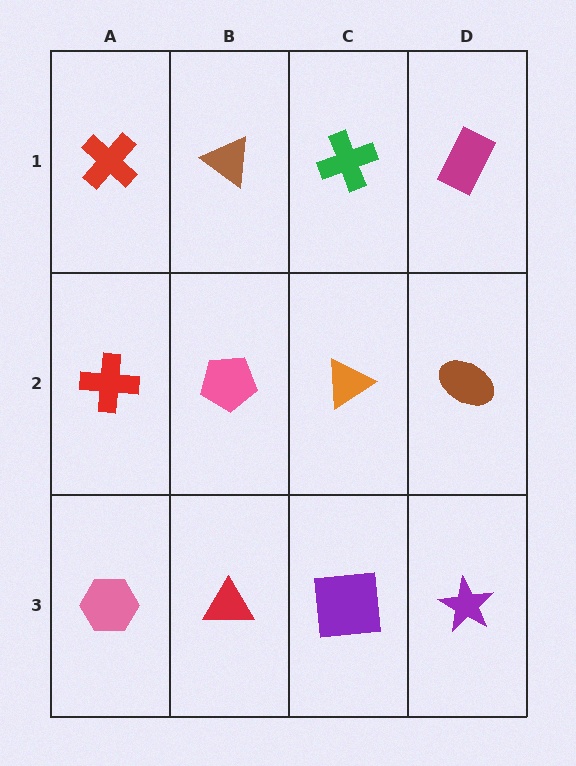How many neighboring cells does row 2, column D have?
3.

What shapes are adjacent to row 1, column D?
A brown ellipse (row 2, column D), a green cross (row 1, column C).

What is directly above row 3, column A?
A red cross.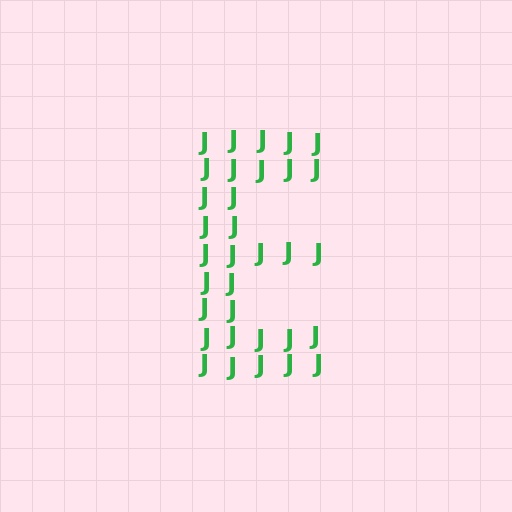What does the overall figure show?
The overall figure shows the letter E.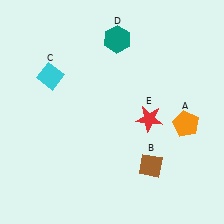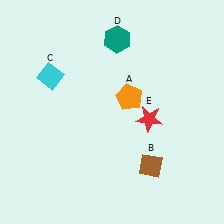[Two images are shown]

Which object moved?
The orange pentagon (A) moved left.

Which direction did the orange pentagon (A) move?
The orange pentagon (A) moved left.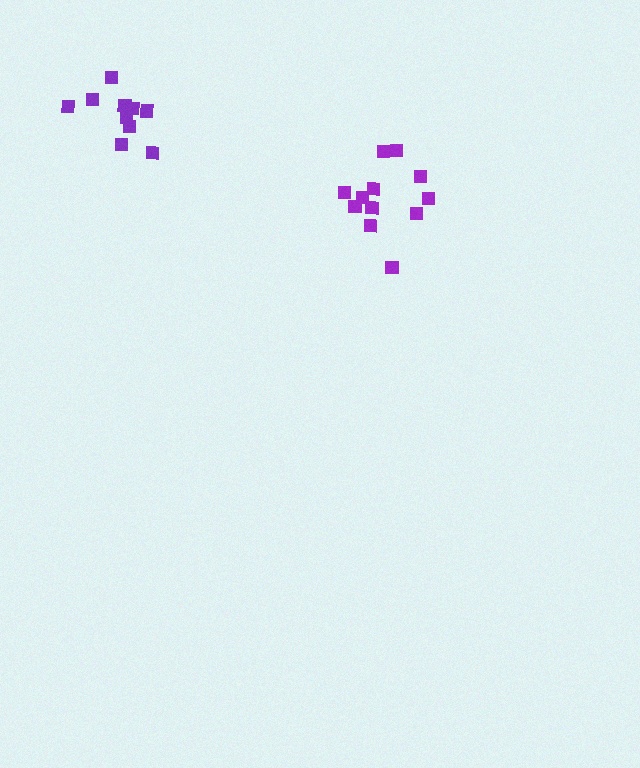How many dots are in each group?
Group 1: 11 dots, Group 2: 12 dots (23 total).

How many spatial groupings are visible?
There are 2 spatial groupings.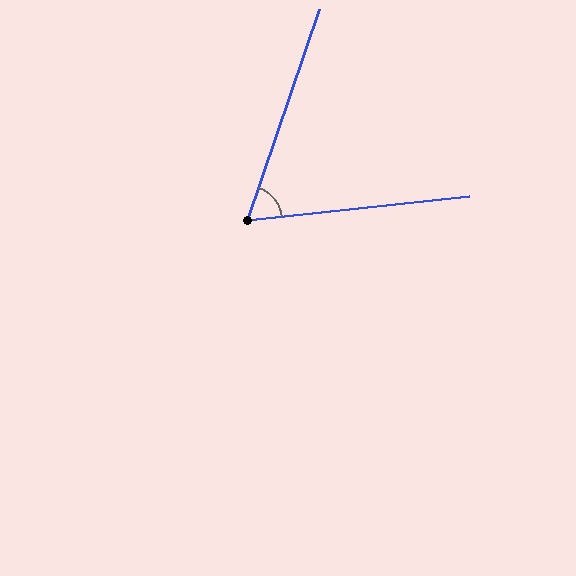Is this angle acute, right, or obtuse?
It is acute.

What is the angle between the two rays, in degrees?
Approximately 65 degrees.